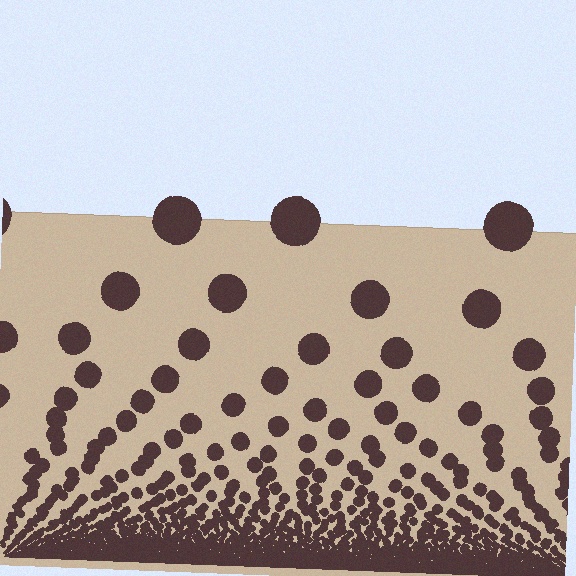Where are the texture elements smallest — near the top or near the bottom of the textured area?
Near the bottom.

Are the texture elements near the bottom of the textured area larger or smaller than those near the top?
Smaller. The gradient is inverted — elements near the bottom are smaller and denser.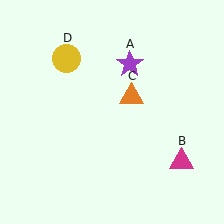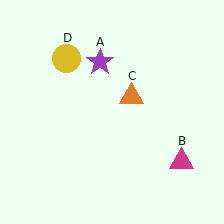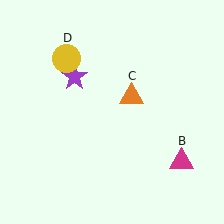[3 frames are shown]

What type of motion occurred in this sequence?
The purple star (object A) rotated counterclockwise around the center of the scene.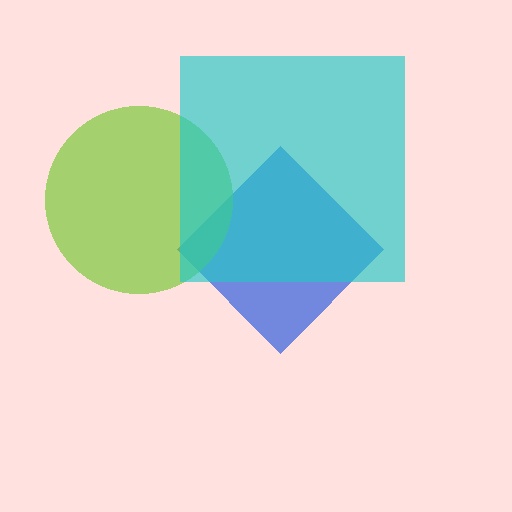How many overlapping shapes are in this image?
There are 3 overlapping shapes in the image.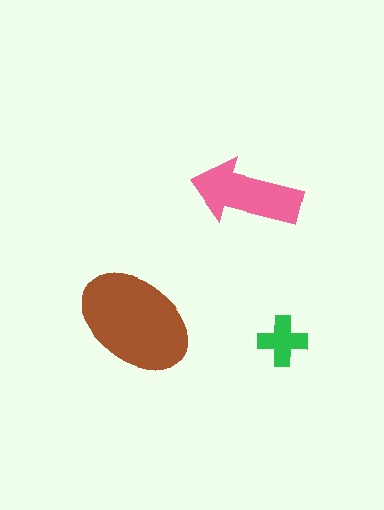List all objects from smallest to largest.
The green cross, the pink arrow, the brown ellipse.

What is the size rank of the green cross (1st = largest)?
3rd.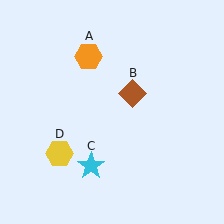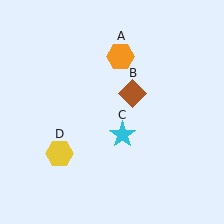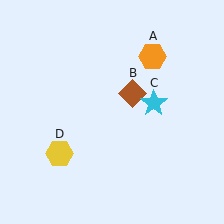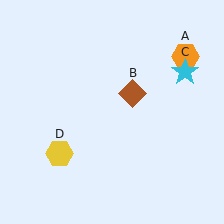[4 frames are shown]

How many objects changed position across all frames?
2 objects changed position: orange hexagon (object A), cyan star (object C).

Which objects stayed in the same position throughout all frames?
Brown diamond (object B) and yellow hexagon (object D) remained stationary.